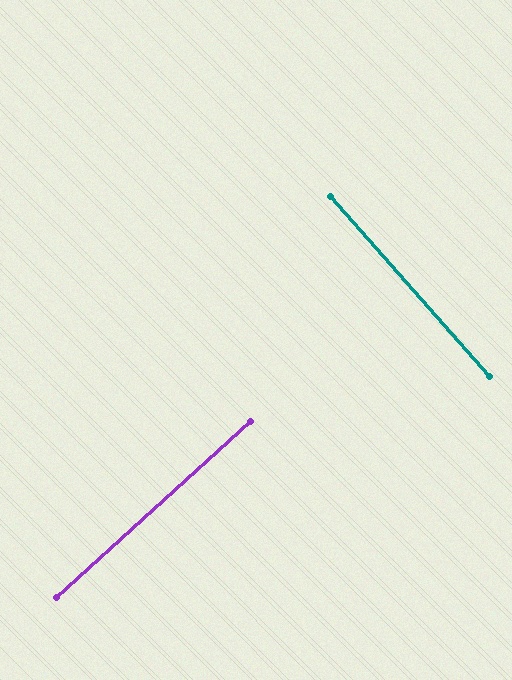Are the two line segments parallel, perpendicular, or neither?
Perpendicular — they meet at approximately 89°.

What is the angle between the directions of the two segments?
Approximately 89 degrees.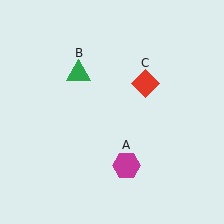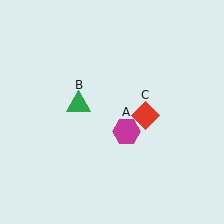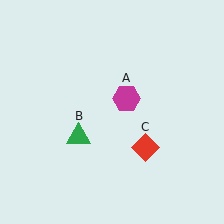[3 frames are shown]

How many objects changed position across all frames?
3 objects changed position: magenta hexagon (object A), green triangle (object B), red diamond (object C).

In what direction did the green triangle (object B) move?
The green triangle (object B) moved down.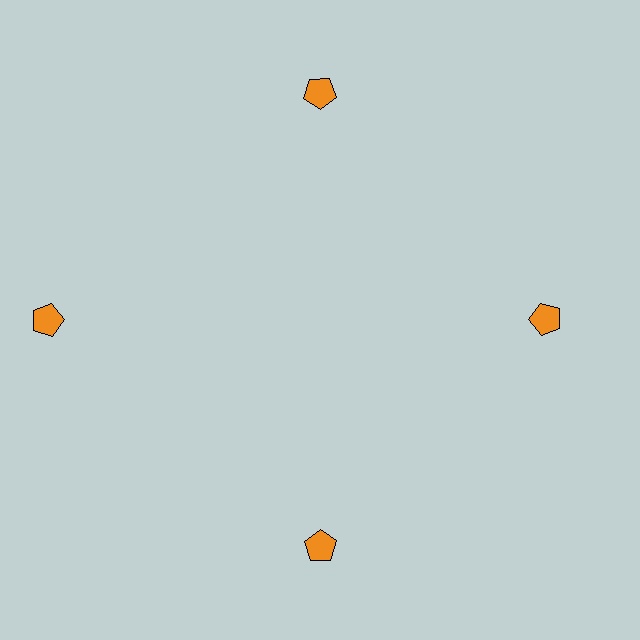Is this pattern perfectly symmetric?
No. The 4 orange pentagons are arranged in a ring, but one element near the 9 o'clock position is pushed outward from the center, breaking the 4-fold rotational symmetry.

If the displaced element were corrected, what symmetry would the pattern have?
It would have 4-fold rotational symmetry — the pattern would map onto itself every 90 degrees.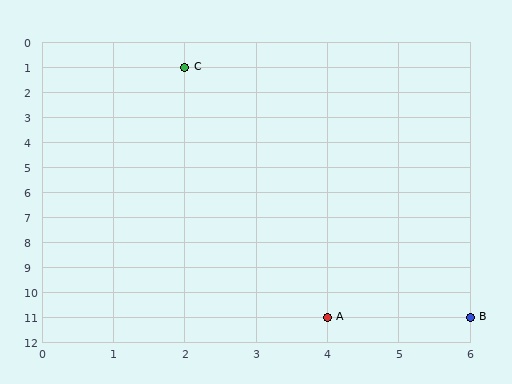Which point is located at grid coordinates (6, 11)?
Point B is at (6, 11).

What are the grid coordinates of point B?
Point B is at grid coordinates (6, 11).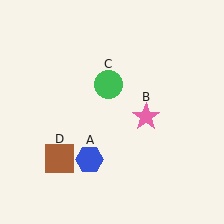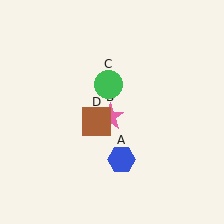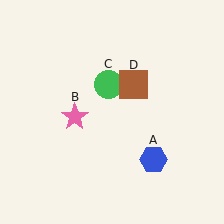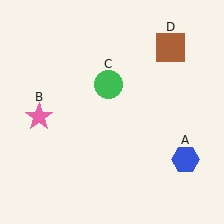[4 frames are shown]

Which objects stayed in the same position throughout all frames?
Green circle (object C) remained stationary.